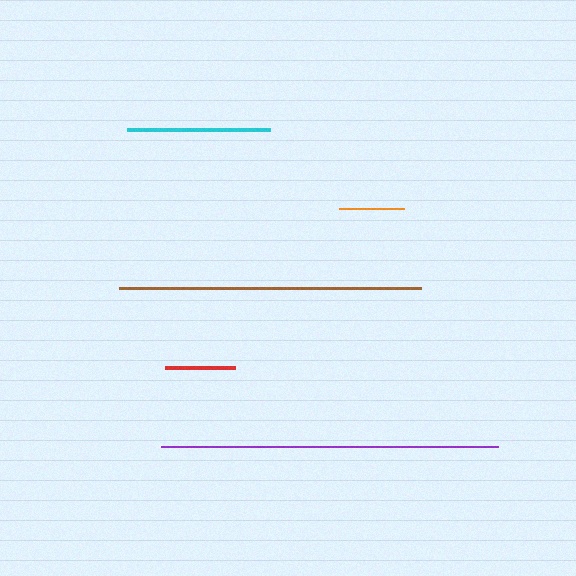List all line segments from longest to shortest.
From longest to shortest: purple, brown, cyan, red, orange.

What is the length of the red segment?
The red segment is approximately 69 pixels long.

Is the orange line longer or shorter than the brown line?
The brown line is longer than the orange line.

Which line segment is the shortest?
The orange line is the shortest at approximately 65 pixels.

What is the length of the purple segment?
The purple segment is approximately 337 pixels long.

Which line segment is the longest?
The purple line is the longest at approximately 337 pixels.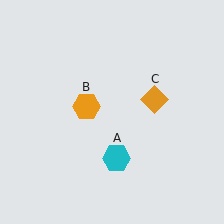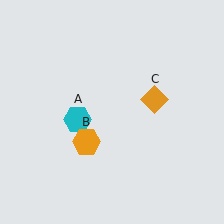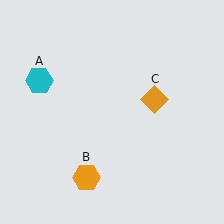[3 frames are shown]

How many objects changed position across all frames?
2 objects changed position: cyan hexagon (object A), orange hexagon (object B).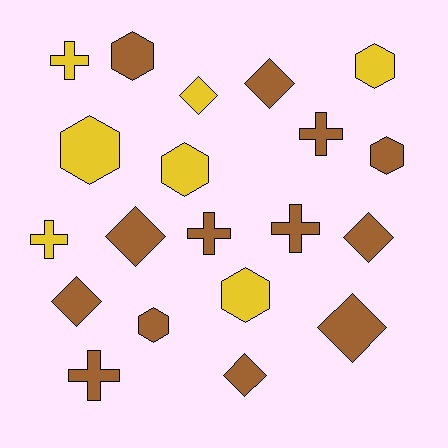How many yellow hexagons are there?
There are 4 yellow hexagons.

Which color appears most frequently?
Brown, with 13 objects.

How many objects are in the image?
There are 20 objects.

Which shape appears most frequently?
Hexagon, with 7 objects.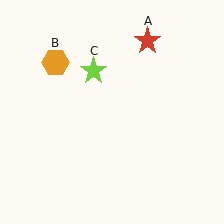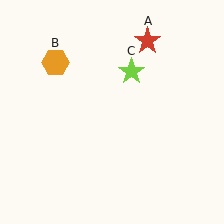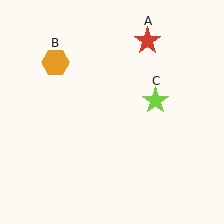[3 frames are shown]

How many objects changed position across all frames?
1 object changed position: lime star (object C).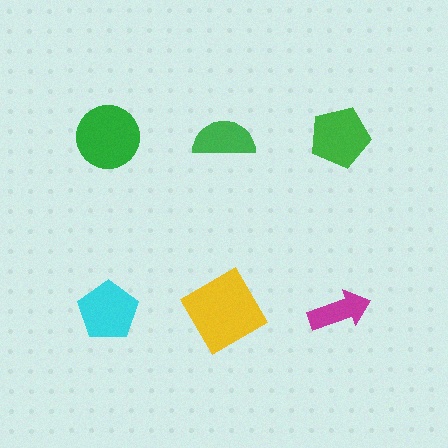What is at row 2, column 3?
A magenta arrow.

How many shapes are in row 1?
3 shapes.